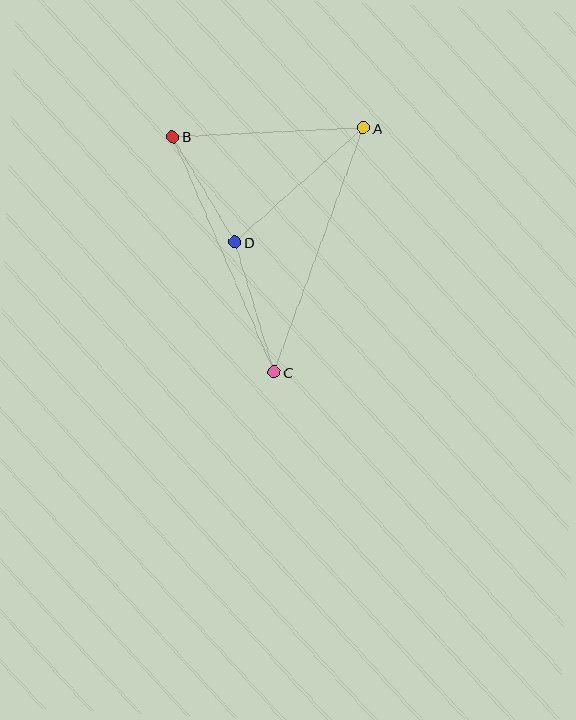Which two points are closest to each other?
Points B and D are closest to each other.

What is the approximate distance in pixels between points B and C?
The distance between B and C is approximately 256 pixels.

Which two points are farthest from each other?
Points A and C are farthest from each other.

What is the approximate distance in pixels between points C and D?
The distance between C and D is approximately 136 pixels.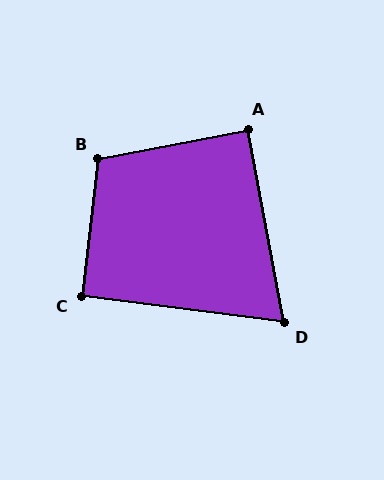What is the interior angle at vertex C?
Approximately 91 degrees (approximately right).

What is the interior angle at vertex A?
Approximately 89 degrees (approximately right).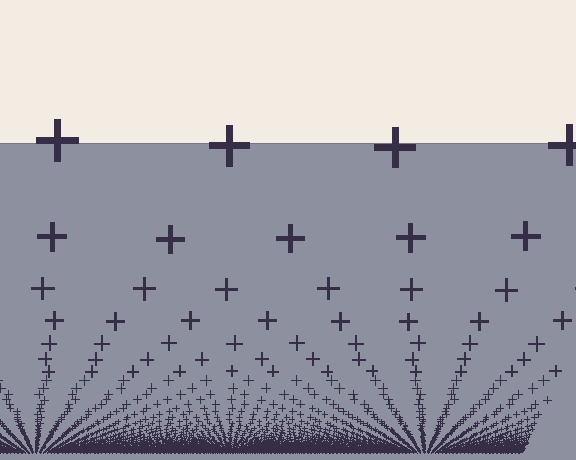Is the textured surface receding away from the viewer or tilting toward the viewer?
The surface appears to tilt toward the viewer. Texture elements get larger and sparser toward the top.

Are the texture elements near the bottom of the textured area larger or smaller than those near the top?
Smaller. The gradient is inverted — elements near the bottom are smaller and denser.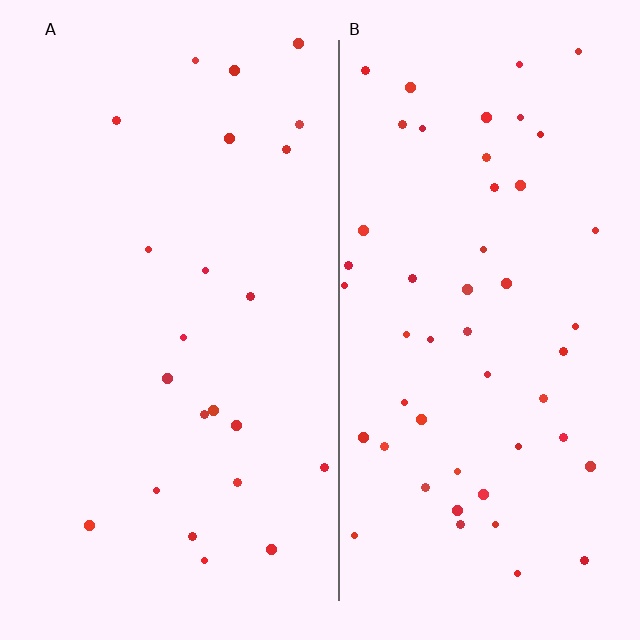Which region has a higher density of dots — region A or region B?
B (the right).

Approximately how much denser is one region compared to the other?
Approximately 2.2× — region B over region A.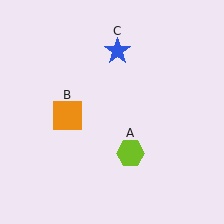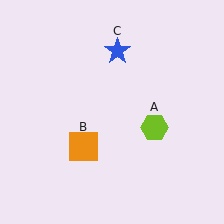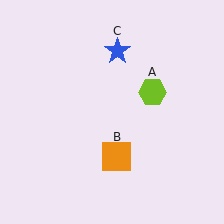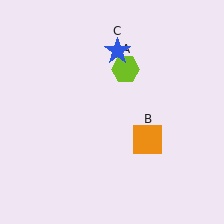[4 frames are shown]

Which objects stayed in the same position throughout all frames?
Blue star (object C) remained stationary.